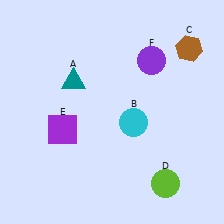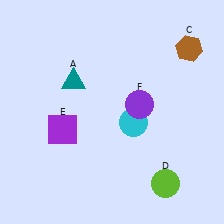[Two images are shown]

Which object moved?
The purple circle (F) moved down.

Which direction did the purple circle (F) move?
The purple circle (F) moved down.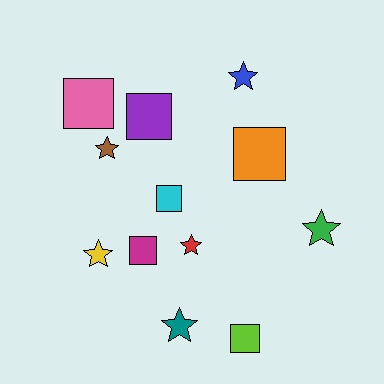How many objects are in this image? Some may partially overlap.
There are 12 objects.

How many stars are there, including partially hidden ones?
There are 6 stars.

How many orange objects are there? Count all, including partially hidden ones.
There is 1 orange object.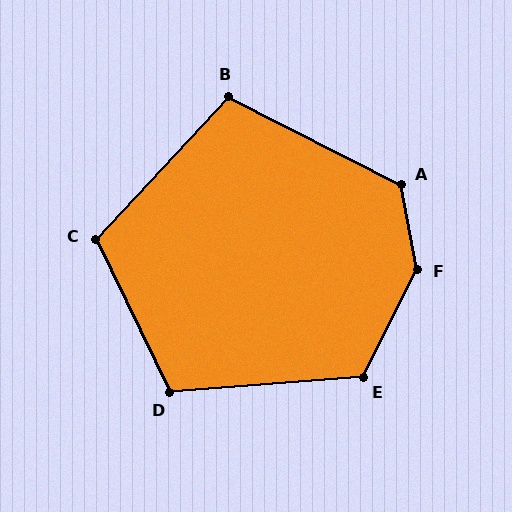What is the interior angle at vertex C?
Approximately 111 degrees (obtuse).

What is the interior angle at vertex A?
Approximately 128 degrees (obtuse).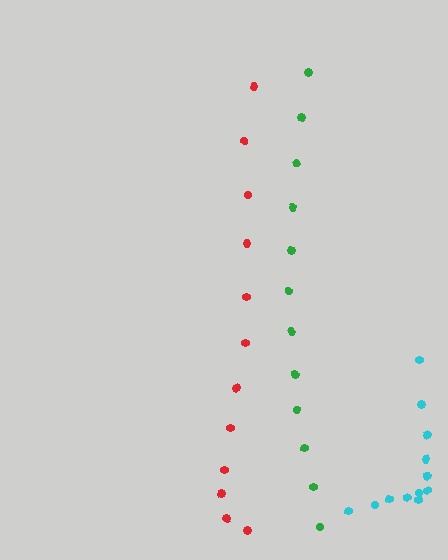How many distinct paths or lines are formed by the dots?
There are 3 distinct paths.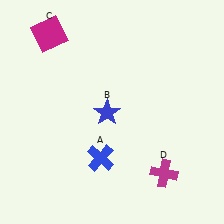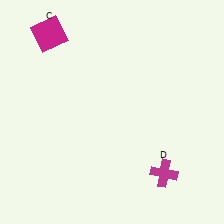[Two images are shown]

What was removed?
The blue star (B), the blue cross (A) were removed in Image 2.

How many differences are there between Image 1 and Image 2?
There are 2 differences between the two images.